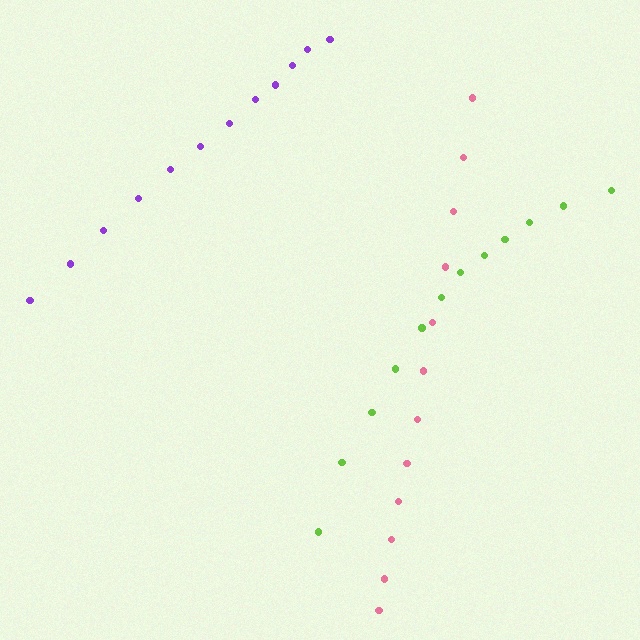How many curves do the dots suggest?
There are 3 distinct paths.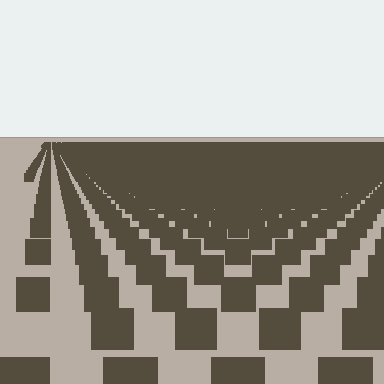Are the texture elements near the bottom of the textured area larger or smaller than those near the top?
Larger. Near the bottom, elements are closer to the viewer and appear at a bigger on-screen size.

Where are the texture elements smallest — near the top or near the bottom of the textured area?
Near the top.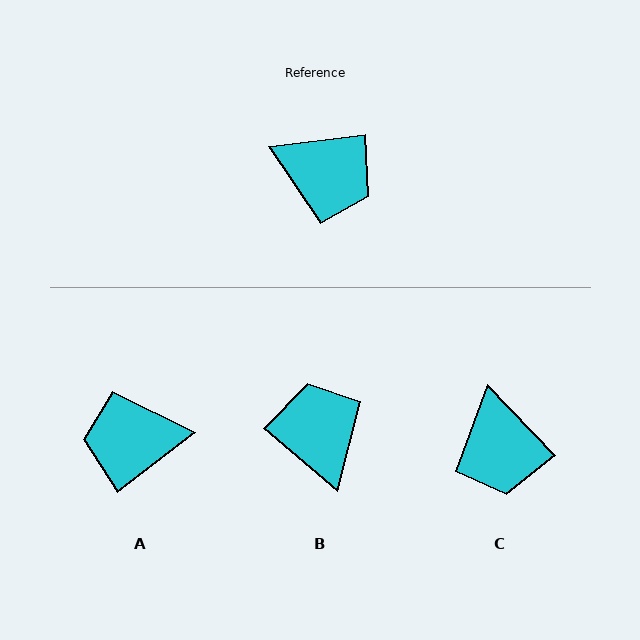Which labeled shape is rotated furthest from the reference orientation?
A, about 150 degrees away.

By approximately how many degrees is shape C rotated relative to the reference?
Approximately 54 degrees clockwise.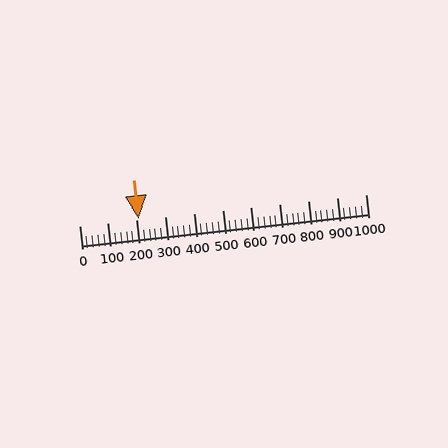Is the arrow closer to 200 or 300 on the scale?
The arrow is closer to 200.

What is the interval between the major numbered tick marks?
The major tick marks are spaced 100 units apart.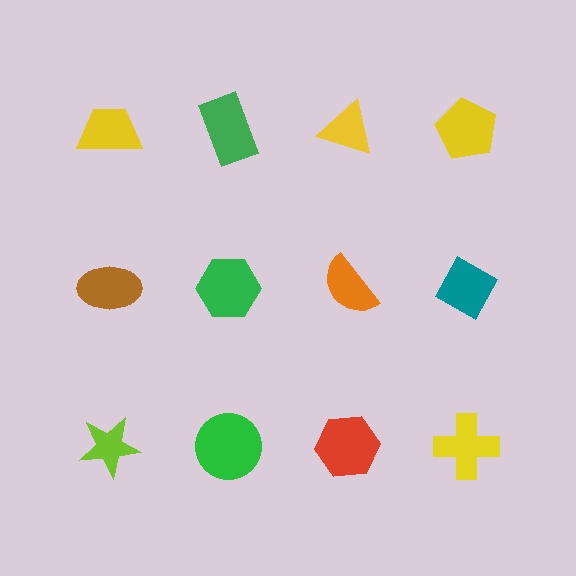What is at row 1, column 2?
A green rectangle.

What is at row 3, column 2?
A green circle.